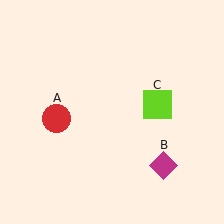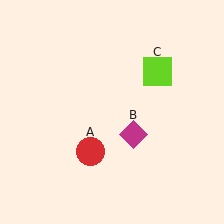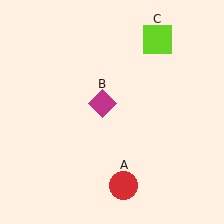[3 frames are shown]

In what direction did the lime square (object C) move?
The lime square (object C) moved up.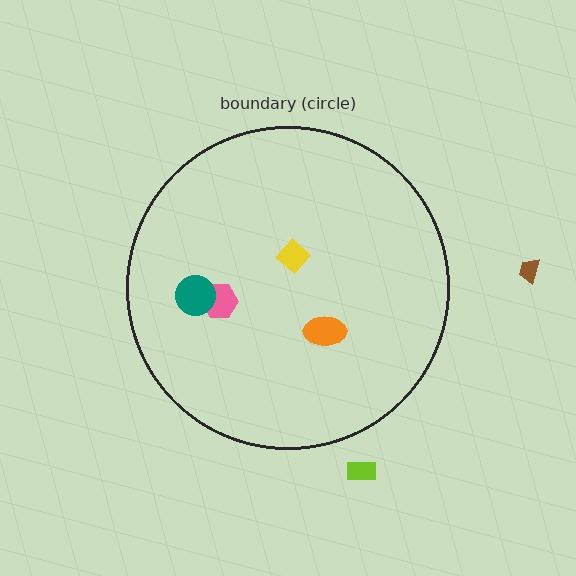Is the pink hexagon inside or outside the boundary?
Inside.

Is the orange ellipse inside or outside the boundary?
Inside.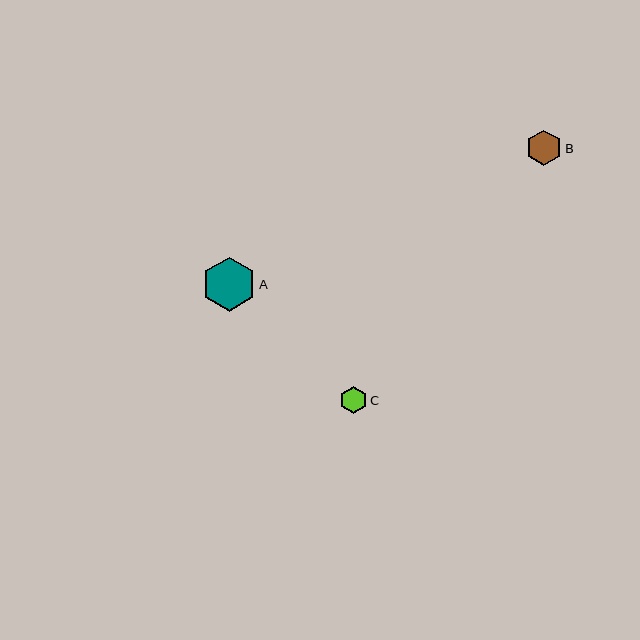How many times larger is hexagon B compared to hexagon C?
Hexagon B is approximately 1.3 times the size of hexagon C.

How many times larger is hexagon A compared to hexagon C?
Hexagon A is approximately 2.0 times the size of hexagon C.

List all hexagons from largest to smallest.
From largest to smallest: A, B, C.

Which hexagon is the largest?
Hexagon A is the largest with a size of approximately 54 pixels.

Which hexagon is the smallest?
Hexagon C is the smallest with a size of approximately 27 pixels.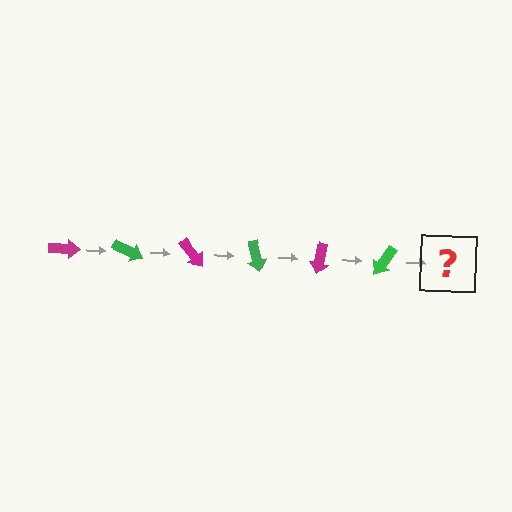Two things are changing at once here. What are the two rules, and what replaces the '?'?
The two rules are that it rotates 25 degrees each step and the color cycles through magenta and green. The '?' should be a magenta arrow, rotated 150 degrees from the start.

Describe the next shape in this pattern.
It should be a magenta arrow, rotated 150 degrees from the start.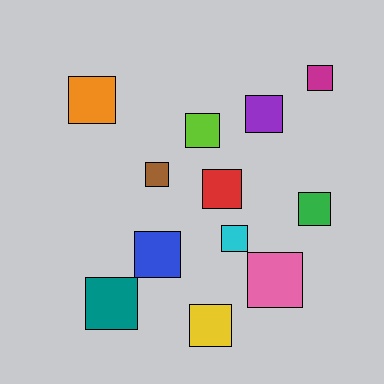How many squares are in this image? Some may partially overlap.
There are 12 squares.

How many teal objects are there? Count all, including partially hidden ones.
There is 1 teal object.